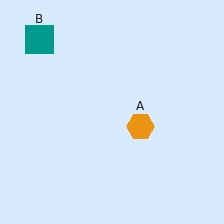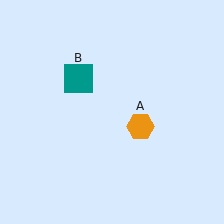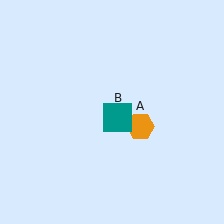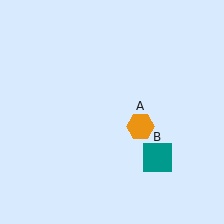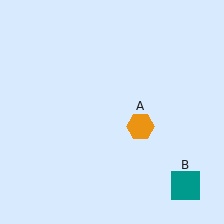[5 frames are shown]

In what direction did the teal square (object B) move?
The teal square (object B) moved down and to the right.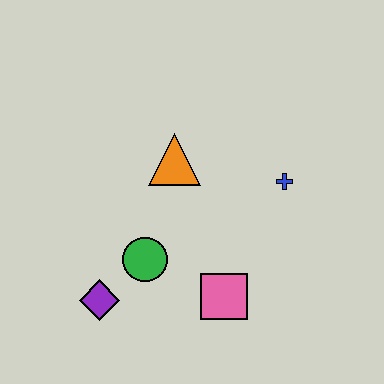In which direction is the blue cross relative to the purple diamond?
The blue cross is to the right of the purple diamond.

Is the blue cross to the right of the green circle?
Yes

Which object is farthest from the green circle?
The blue cross is farthest from the green circle.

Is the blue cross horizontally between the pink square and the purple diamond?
No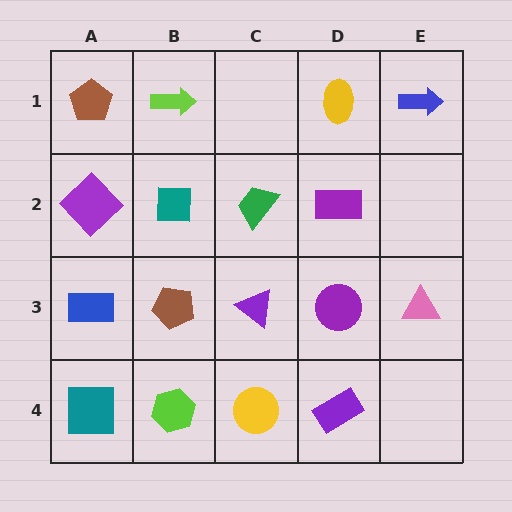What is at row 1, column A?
A brown pentagon.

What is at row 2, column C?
A green trapezoid.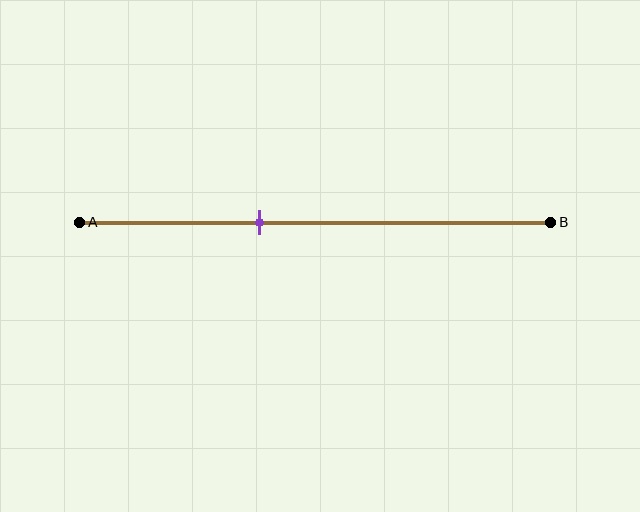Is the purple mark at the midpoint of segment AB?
No, the mark is at about 40% from A, not at the 50% midpoint.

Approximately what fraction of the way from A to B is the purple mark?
The purple mark is approximately 40% of the way from A to B.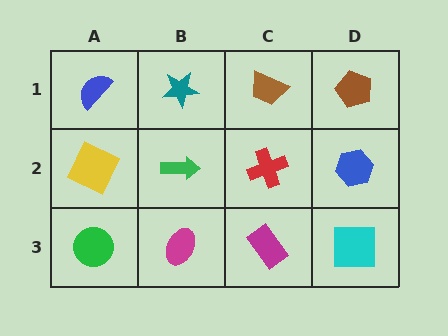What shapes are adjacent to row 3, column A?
A yellow square (row 2, column A), a magenta ellipse (row 3, column B).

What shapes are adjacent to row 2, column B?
A teal star (row 1, column B), a magenta ellipse (row 3, column B), a yellow square (row 2, column A), a red cross (row 2, column C).